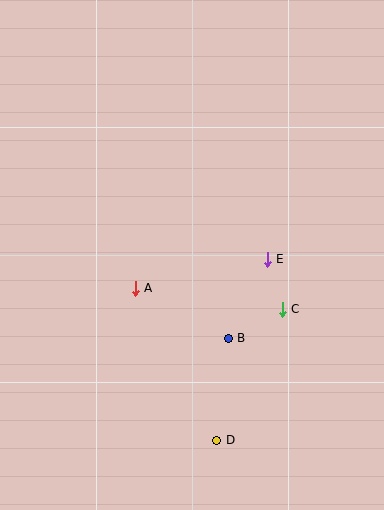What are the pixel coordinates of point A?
Point A is at (135, 288).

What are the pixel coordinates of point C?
Point C is at (282, 309).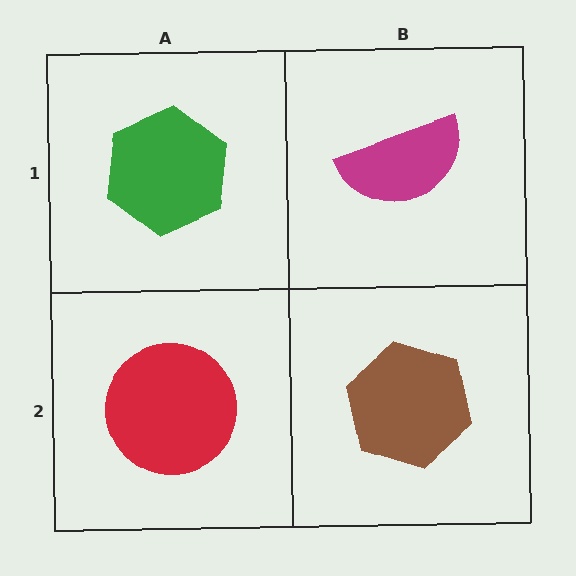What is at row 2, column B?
A brown hexagon.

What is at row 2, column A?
A red circle.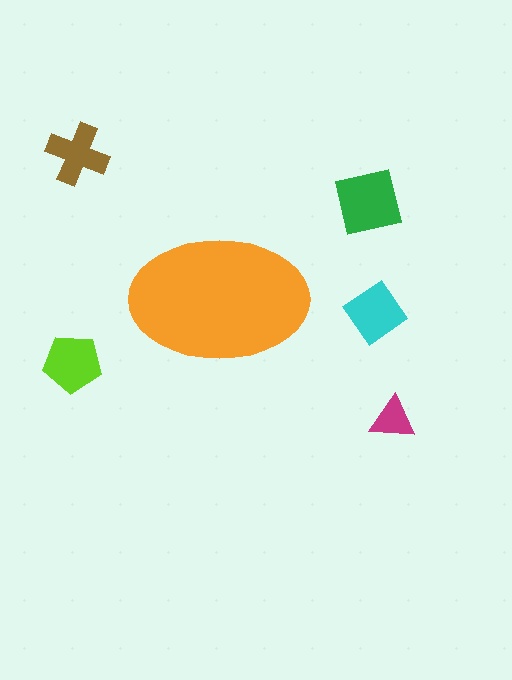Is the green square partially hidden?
No, the green square is fully visible.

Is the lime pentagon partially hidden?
No, the lime pentagon is fully visible.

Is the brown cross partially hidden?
No, the brown cross is fully visible.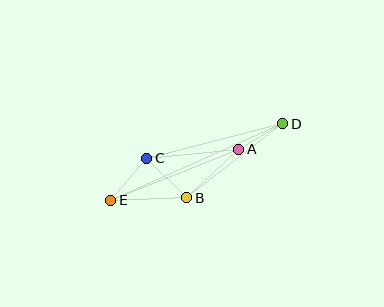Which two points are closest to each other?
Points A and D are closest to each other.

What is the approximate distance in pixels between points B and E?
The distance between B and E is approximately 76 pixels.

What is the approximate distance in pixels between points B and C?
The distance between B and C is approximately 56 pixels.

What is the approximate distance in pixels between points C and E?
The distance between C and E is approximately 55 pixels.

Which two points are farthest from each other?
Points D and E are farthest from each other.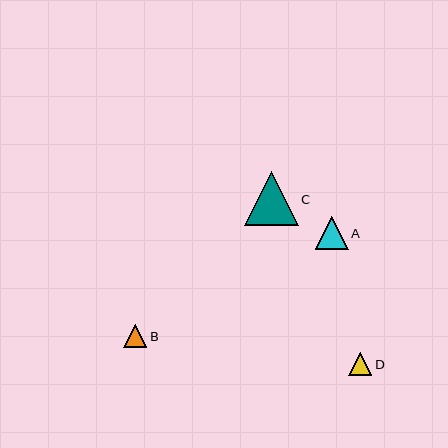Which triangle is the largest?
Triangle C is the largest with a size of approximately 53 pixels.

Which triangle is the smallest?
Triangle B is the smallest with a size of approximately 23 pixels.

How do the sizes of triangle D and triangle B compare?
Triangle D and triangle B are approximately the same size.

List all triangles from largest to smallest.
From largest to smallest: C, A, D, B.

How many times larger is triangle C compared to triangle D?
Triangle C is approximately 2.3 times the size of triangle D.